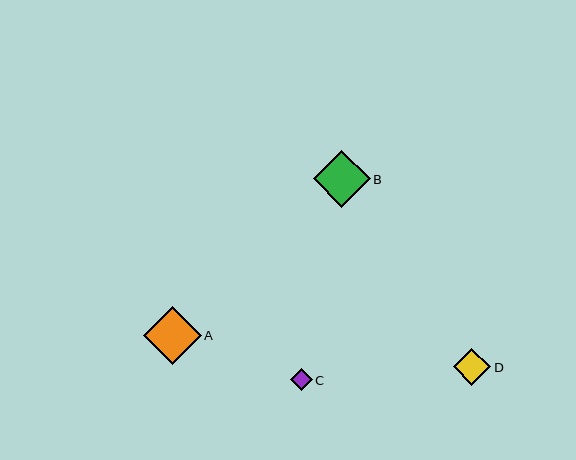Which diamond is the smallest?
Diamond C is the smallest with a size of approximately 22 pixels.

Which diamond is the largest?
Diamond A is the largest with a size of approximately 58 pixels.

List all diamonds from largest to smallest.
From largest to smallest: A, B, D, C.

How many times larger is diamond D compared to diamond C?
Diamond D is approximately 1.7 times the size of diamond C.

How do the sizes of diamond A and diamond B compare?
Diamond A and diamond B are approximately the same size.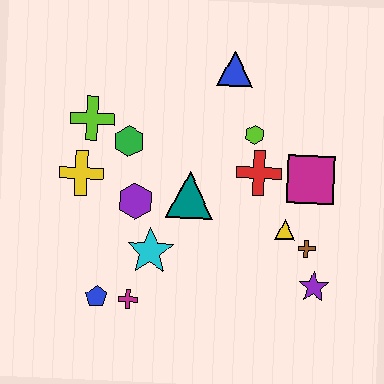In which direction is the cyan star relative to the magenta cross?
The cyan star is above the magenta cross.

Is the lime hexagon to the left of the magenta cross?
No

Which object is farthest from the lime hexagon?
The blue pentagon is farthest from the lime hexagon.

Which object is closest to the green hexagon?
The lime cross is closest to the green hexagon.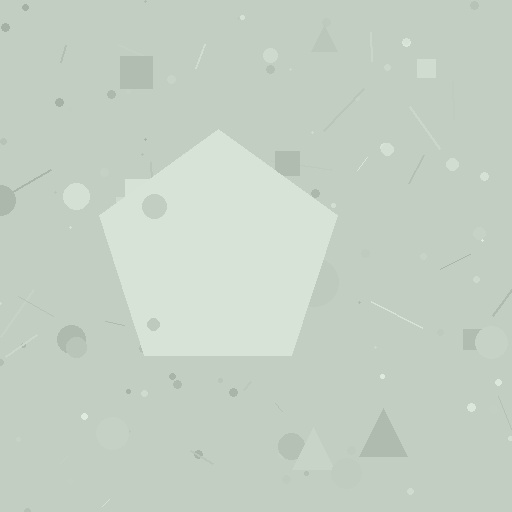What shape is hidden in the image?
A pentagon is hidden in the image.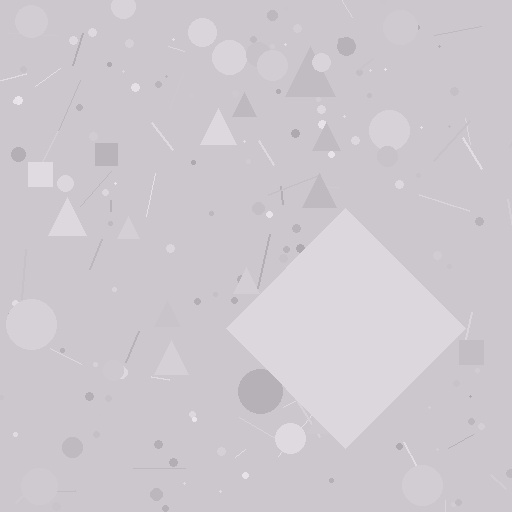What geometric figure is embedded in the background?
A diamond is embedded in the background.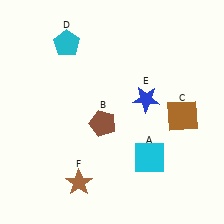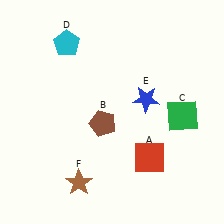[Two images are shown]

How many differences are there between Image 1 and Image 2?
There are 2 differences between the two images.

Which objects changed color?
A changed from cyan to red. C changed from brown to green.